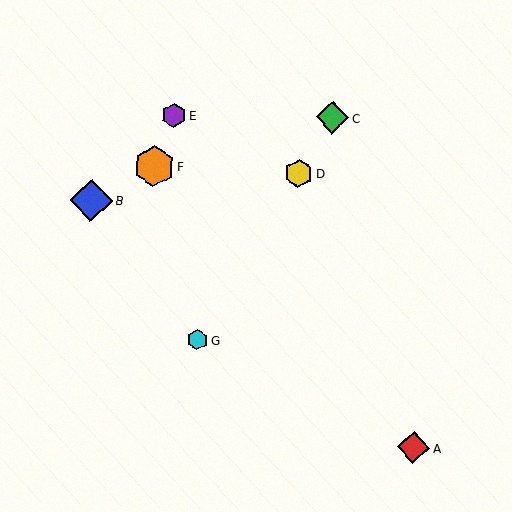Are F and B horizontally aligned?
No, F is at y≈166 and B is at y≈200.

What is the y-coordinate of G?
Object G is at y≈340.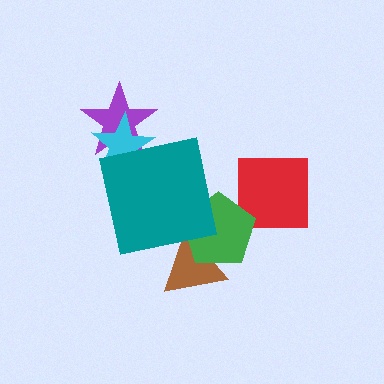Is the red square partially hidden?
Yes, it is partially covered by another shape.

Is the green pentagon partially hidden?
Yes, it is partially covered by another shape.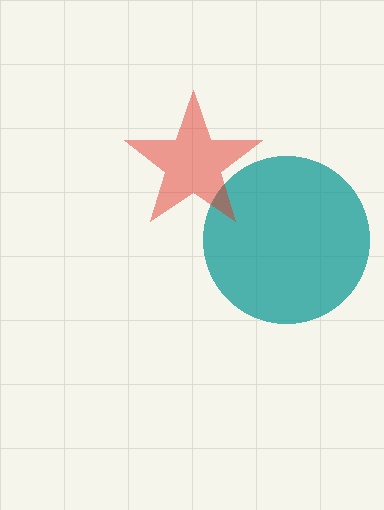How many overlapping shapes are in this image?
There are 2 overlapping shapes in the image.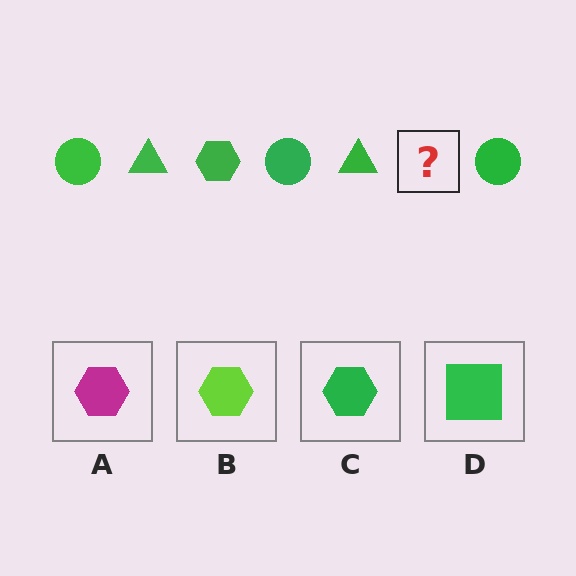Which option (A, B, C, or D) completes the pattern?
C.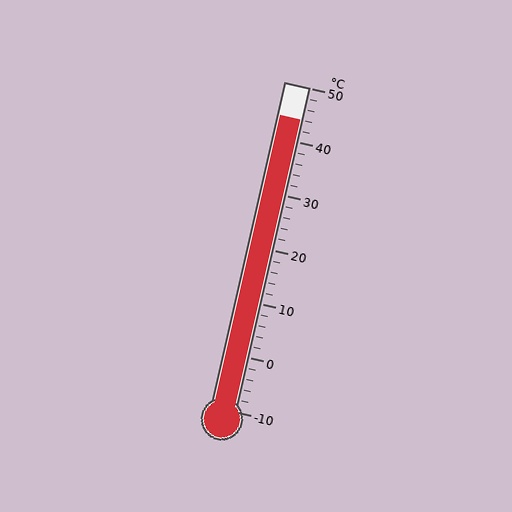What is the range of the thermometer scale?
The thermometer scale ranges from -10°C to 50°C.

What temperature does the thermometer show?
The thermometer shows approximately 44°C.